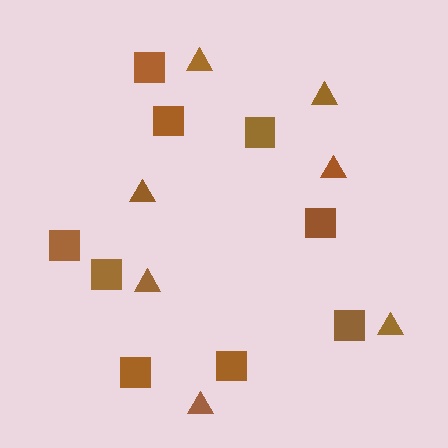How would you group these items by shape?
There are 2 groups: one group of squares (9) and one group of triangles (7).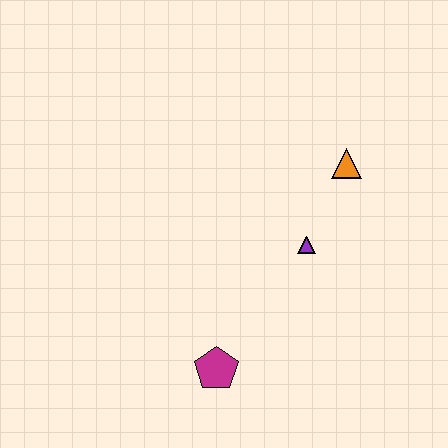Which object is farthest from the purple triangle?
The magenta pentagon is farthest from the purple triangle.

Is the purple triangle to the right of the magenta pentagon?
Yes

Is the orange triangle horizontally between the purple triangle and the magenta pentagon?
No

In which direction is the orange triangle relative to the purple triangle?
The orange triangle is above the purple triangle.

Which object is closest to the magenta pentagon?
The purple triangle is closest to the magenta pentagon.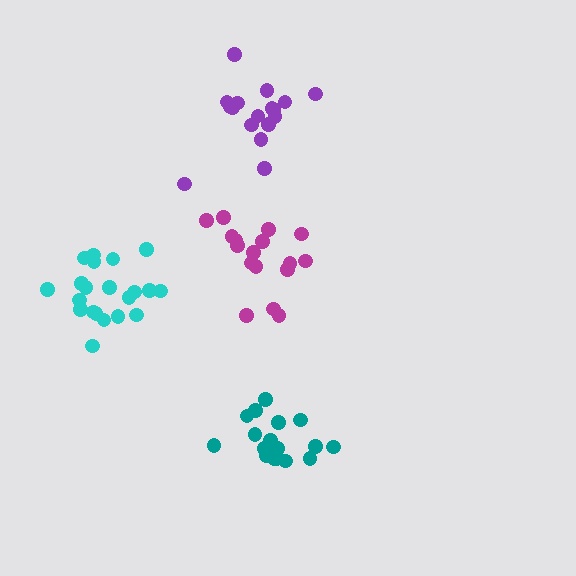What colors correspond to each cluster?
The clusters are colored: magenta, cyan, teal, purple.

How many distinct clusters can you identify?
There are 4 distinct clusters.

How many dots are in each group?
Group 1: 17 dots, Group 2: 21 dots, Group 3: 17 dots, Group 4: 18 dots (73 total).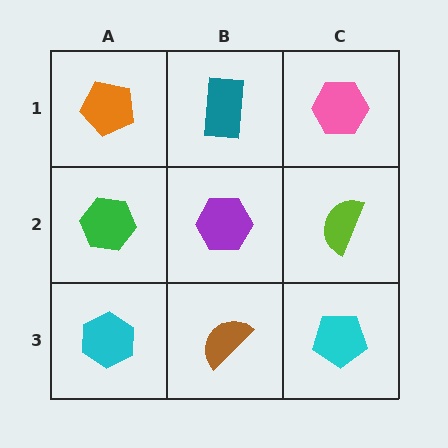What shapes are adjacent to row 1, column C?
A lime semicircle (row 2, column C), a teal rectangle (row 1, column B).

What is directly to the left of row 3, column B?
A cyan hexagon.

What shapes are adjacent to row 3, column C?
A lime semicircle (row 2, column C), a brown semicircle (row 3, column B).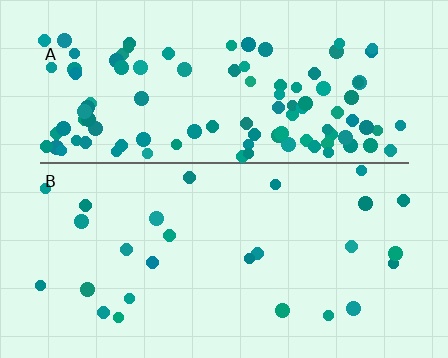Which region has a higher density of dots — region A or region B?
A (the top).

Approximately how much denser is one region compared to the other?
Approximately 4.2× — region A over region B.